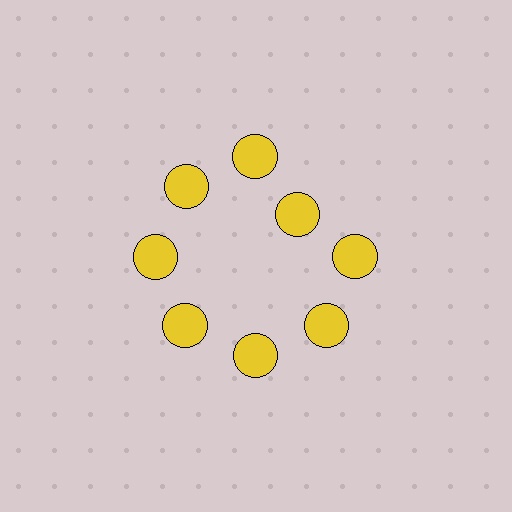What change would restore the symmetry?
The symmetry would be restored by moving it outward, back onto the ring so that all 8 circles sit at equal angles and equal distance from the center.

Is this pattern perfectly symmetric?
No. The 8 yellow circles are arranged in a ring, but one element near the 2 o'clock position is pulled inward toward the center, breaking the 8-fold rotational symmetry.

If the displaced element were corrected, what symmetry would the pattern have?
It would have 8-fold rotational symmetry — the pattern would map onto itself every 45 degrees.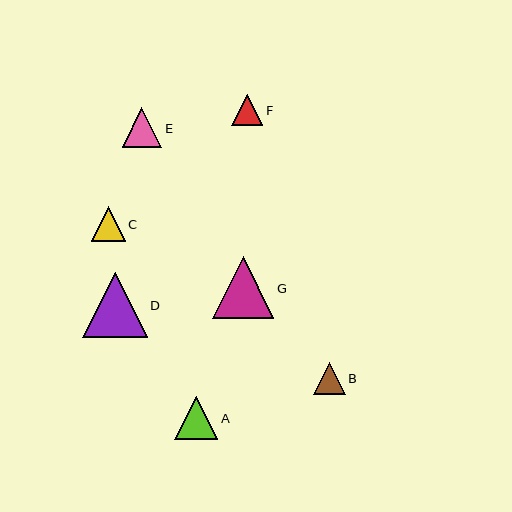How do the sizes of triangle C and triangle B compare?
Triangle C and triangle B are approximately the same size.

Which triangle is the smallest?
Triangle F is the smallest with a size of approximately 31 pixels.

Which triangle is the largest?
Triangle D is the largest with a size of approximately 65 pixels.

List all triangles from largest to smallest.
From largest to smallest: D, G, A, E, C, B, F.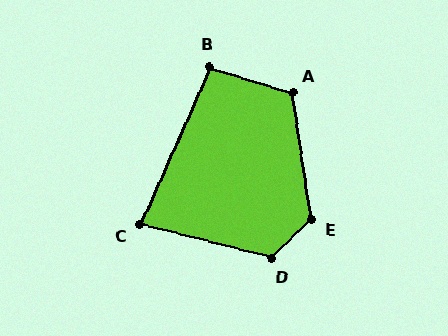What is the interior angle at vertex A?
Approximately 116 degrees (obtuse).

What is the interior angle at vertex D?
Approximately 122 degrees (obtuse).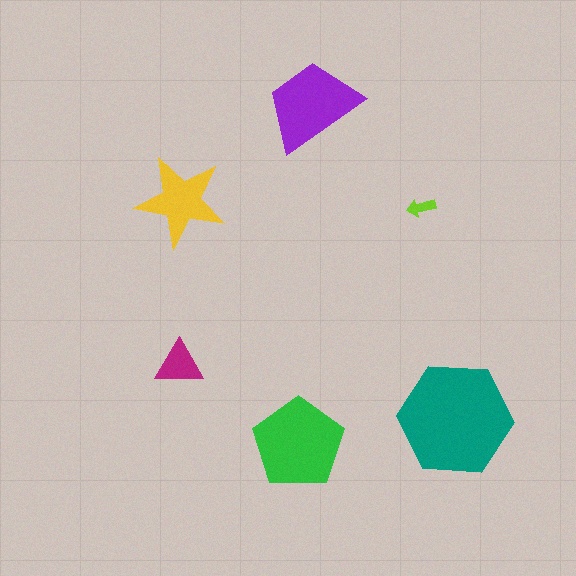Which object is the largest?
The teal hexagon.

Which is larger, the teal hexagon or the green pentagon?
The teal hexagon.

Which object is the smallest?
The lime arrow.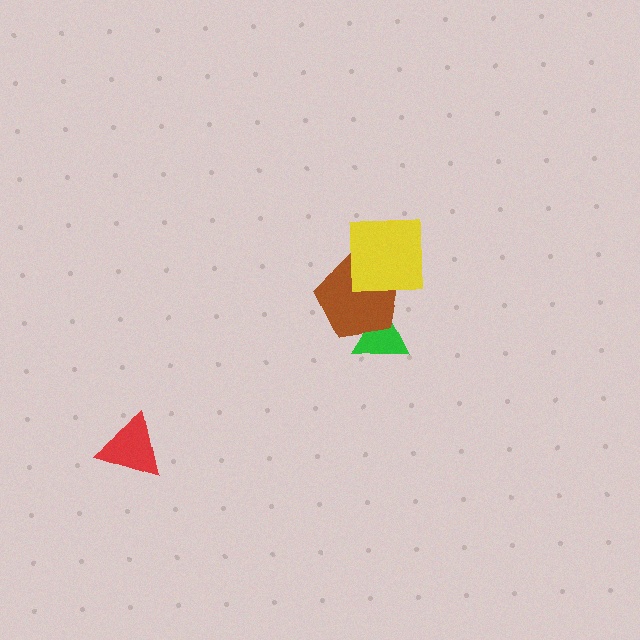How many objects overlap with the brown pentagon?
2 objects overlap with the brown pentagon.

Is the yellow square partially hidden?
No, no other shape covers it.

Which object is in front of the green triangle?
The brown pentagon is in front of the green triangle.